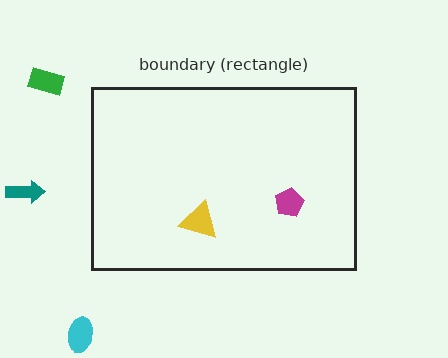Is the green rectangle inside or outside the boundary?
Outside.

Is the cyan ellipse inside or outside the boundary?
Outside.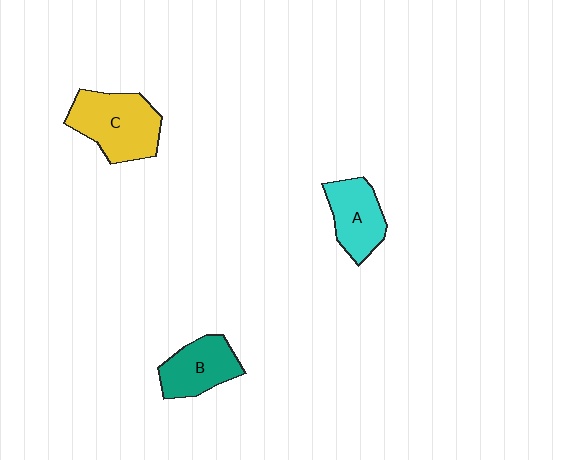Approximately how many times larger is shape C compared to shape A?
Approximately 1.4 times.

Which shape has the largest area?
Shape C (yellow).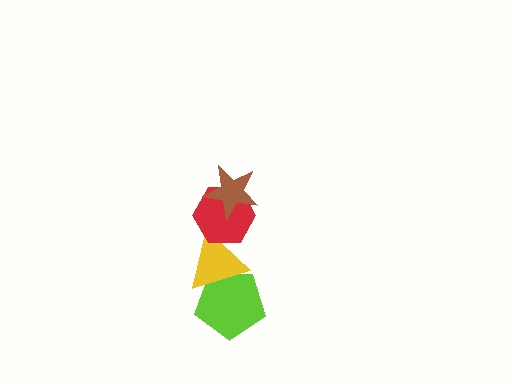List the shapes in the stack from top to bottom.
From top to bottom: the brown star, the red hexagon, the yellow triangle, the lime pentagon.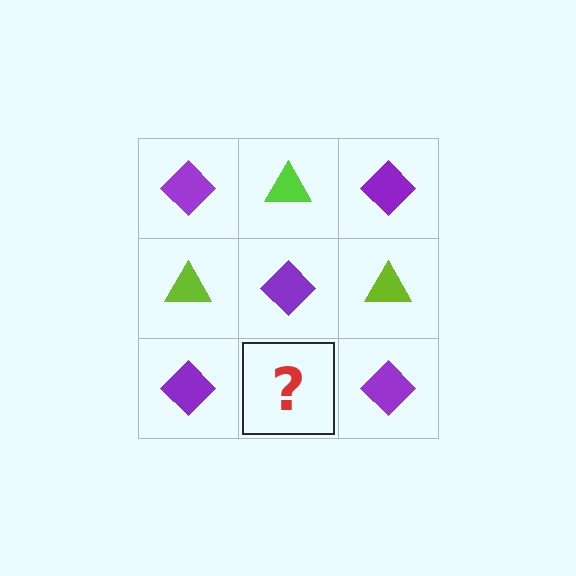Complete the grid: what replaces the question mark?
The question mark should be replaced with a lime triangle.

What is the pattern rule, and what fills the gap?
The rule is that it alternates purple diamond and lime triangle in a checkerboard pattern. The gap should be filled with a lime triangle.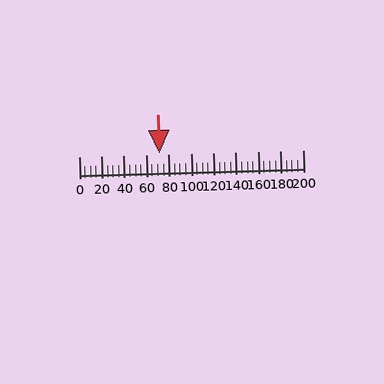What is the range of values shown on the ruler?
The ruler shows values from 0 to 200.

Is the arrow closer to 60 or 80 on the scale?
The arrow is closer to 80.